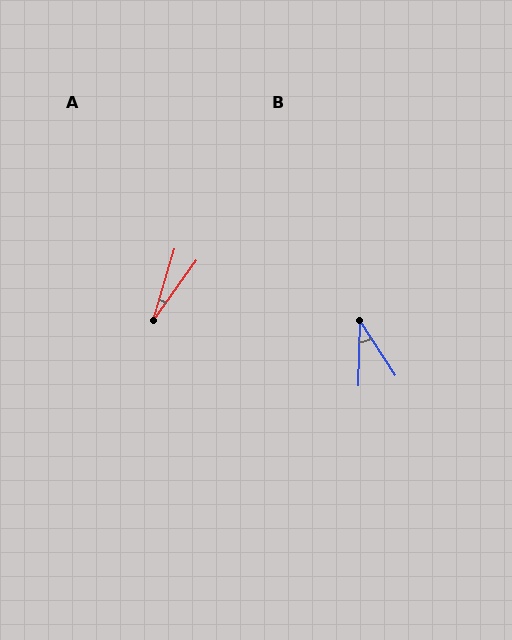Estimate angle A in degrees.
Approximately 19 degrees.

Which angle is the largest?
B, at approximately 35 degrees.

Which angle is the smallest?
A, at approximately 19 degrees.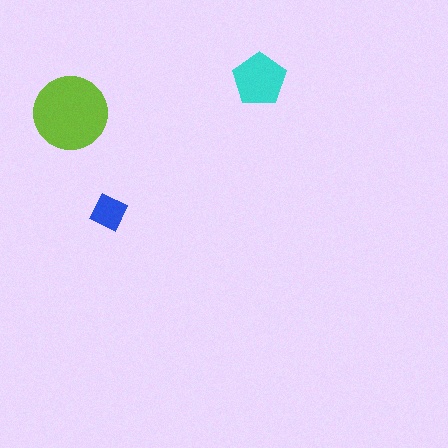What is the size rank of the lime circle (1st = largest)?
1st.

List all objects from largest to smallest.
The lime circle, the cyan pentagon, the blue diamond.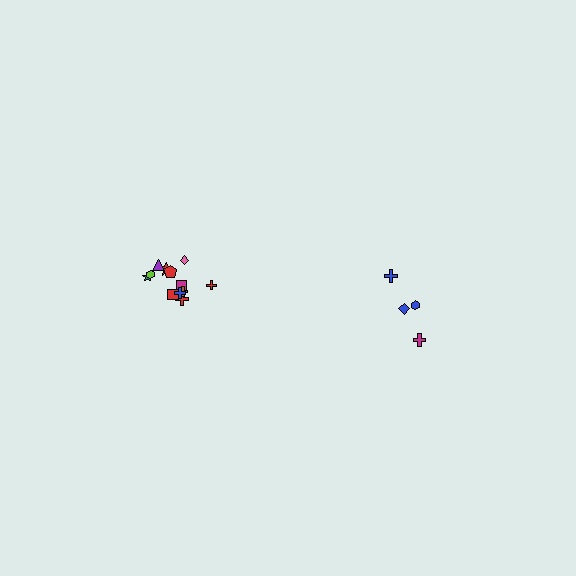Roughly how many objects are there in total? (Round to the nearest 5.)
Roughly 15 objects in total.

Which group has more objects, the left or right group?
The left group.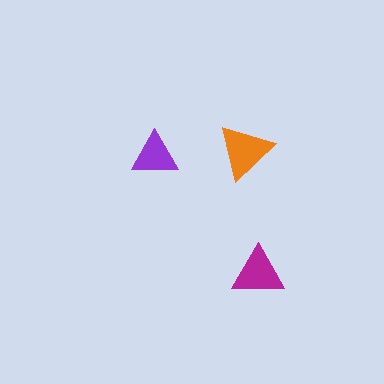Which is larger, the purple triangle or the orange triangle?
The orange one.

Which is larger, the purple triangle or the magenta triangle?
The magenta one.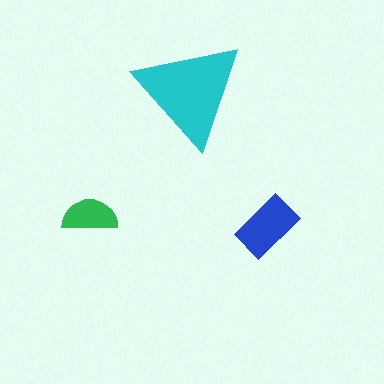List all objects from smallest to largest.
The green semicircle, the blue rectangle, the cyan triangle.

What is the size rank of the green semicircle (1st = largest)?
3rd.